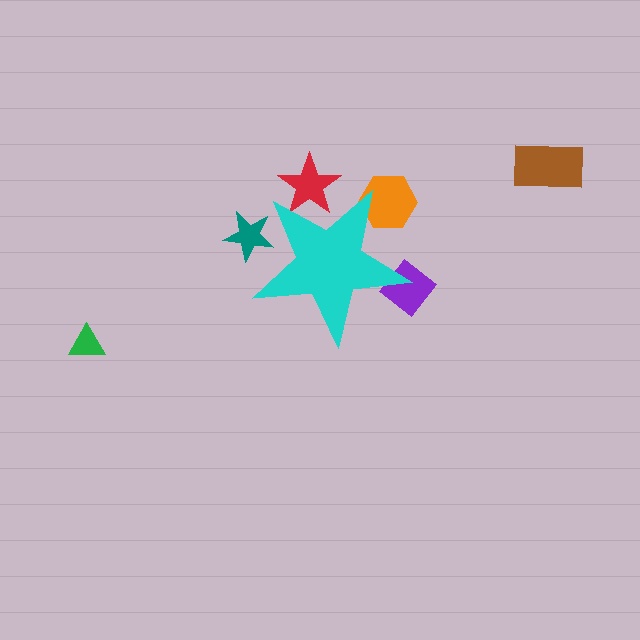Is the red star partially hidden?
Yes, the red star is partially hidden behind the cyan star.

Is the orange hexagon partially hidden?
Yes, the orange hexagon is partially hidden behind the cyan star.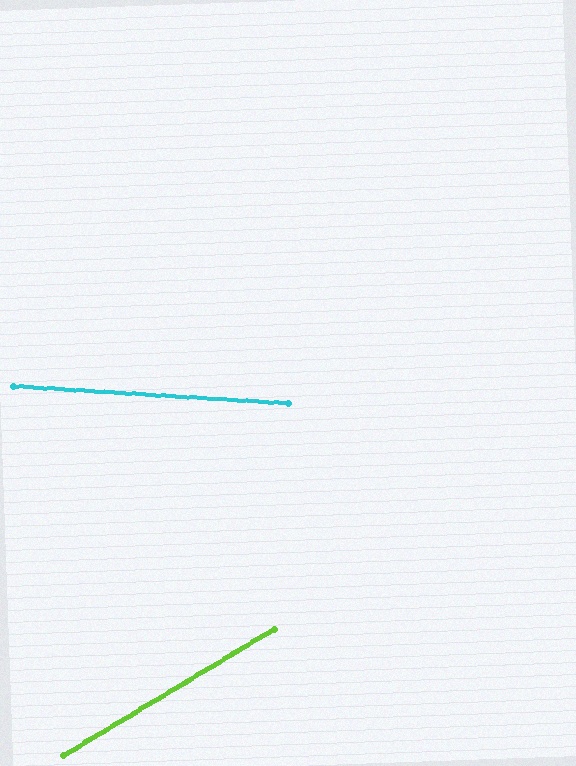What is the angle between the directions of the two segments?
Approximately 35 degrees.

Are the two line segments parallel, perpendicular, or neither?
Neither parallel nor perpendicular — they differ by about 35°.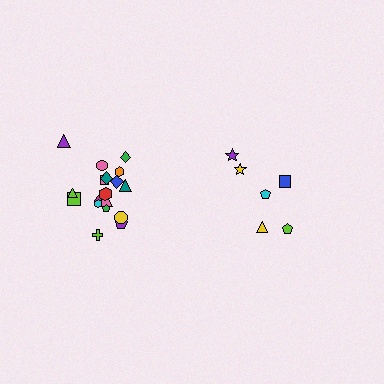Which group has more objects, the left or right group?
The left group.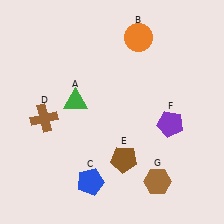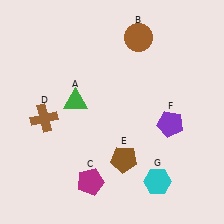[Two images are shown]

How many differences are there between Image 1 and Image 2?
There are 3 differences between the two images.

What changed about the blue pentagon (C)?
In Image 1, C is blue. In Image 2, it changed to magenta.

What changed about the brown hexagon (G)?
In Image 1, G is brown. In Image 2, it changed to cyan.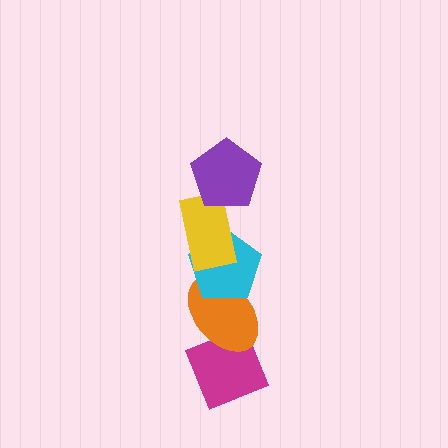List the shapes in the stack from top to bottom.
From top to bottom: the purple pentagon, the yellow rectangle, the cyan pentagon, the orange ellipse, the magenta diamond.